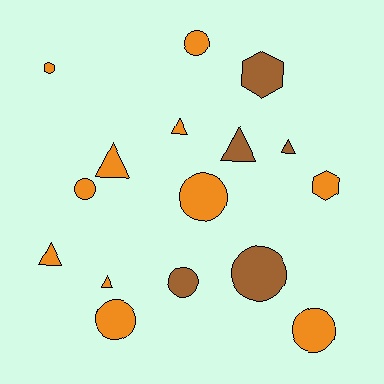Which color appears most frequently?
Orange, with 11 objects.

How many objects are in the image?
There are 16 objects.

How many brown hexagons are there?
There is 1 brown hexagon.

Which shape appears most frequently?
Circle, with 7 objects.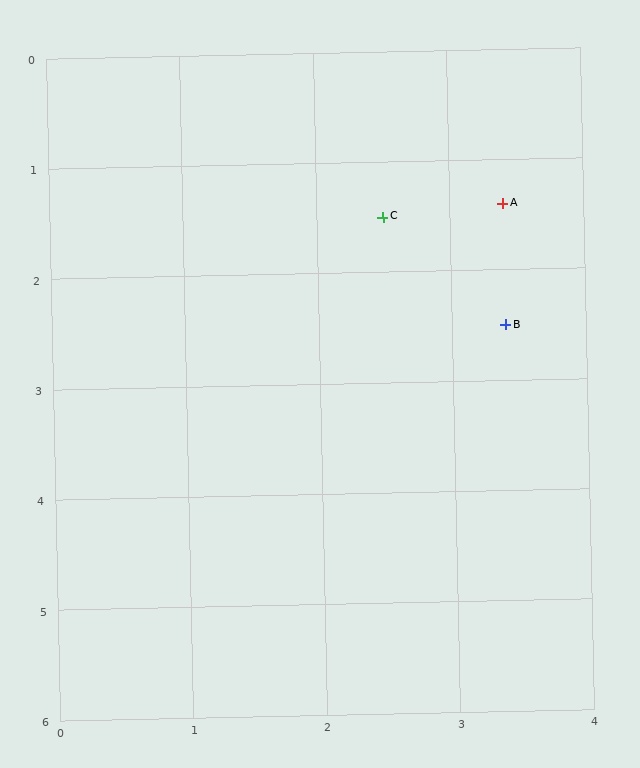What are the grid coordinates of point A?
Point A is at approximately (3.4, 1.4).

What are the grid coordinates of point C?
Point C is at approximately (2.5, 1.5).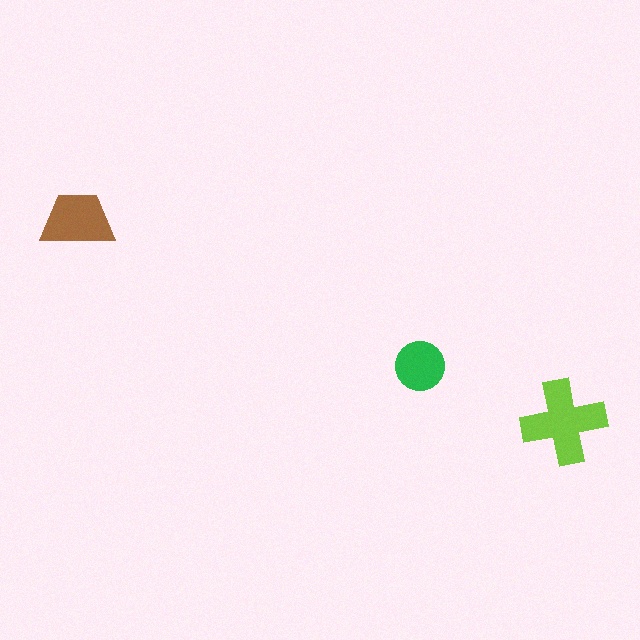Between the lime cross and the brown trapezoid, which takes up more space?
The lime cross.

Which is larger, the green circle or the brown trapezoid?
The brown trapezoid.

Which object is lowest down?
The lime cross is bottommost.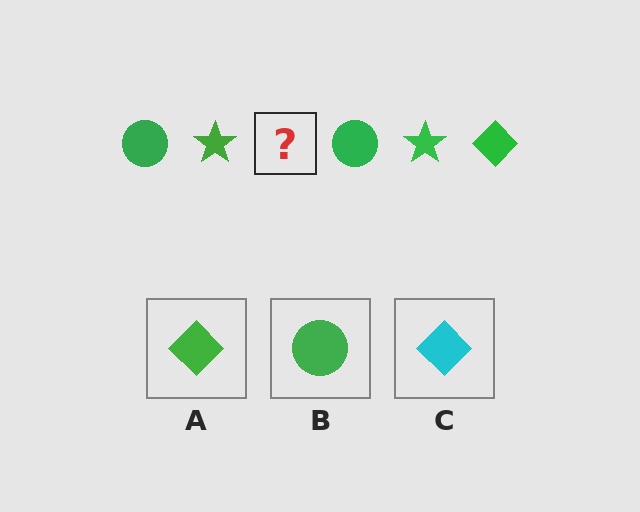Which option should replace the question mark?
Option A.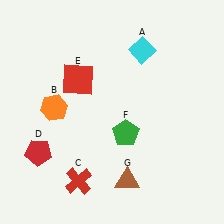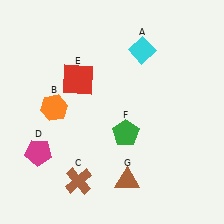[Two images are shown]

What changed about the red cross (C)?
In Image 1, C is red. In Image 2, it changed to brown.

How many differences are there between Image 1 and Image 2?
There are 2 differences between the two images.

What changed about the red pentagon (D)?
In Image 1, D is red. In Image 2, it changed to magenta.